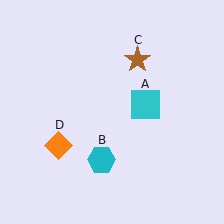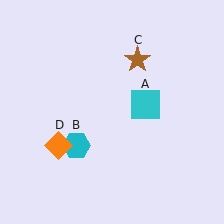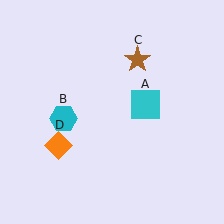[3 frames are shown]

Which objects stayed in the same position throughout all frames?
Cyan square (object A) and brown star (object C) and orange diamond (object D) remained stationary.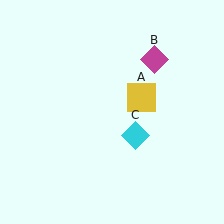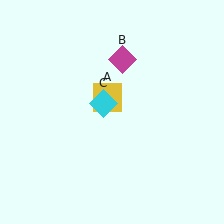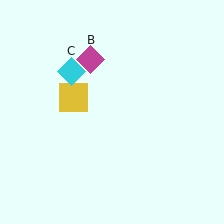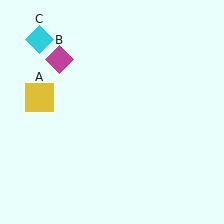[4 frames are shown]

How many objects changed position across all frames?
3 objects changed position: yellow square (object A), magenta diamond (object B), cyan diamond (object C).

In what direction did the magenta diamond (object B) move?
The magenta diamond (object B) moved left.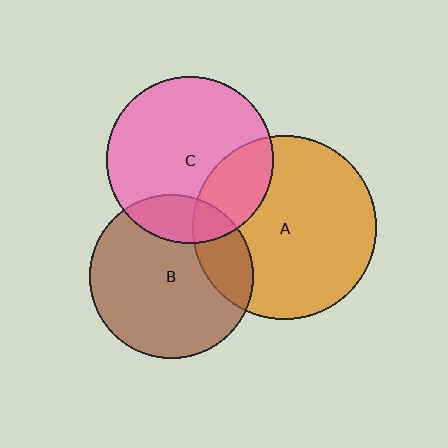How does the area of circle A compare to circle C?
Approximately 1.2 times.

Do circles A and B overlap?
Yes.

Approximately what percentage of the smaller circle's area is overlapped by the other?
Approximately 20%.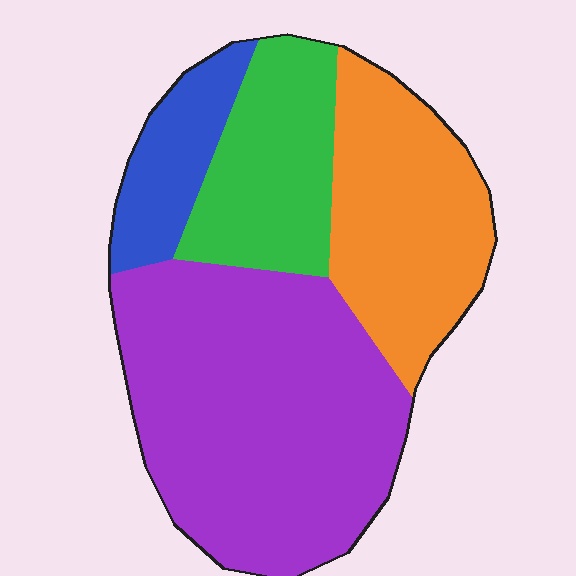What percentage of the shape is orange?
Orange covers around 25% of the shape.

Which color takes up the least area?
Blue, at roughly 10%.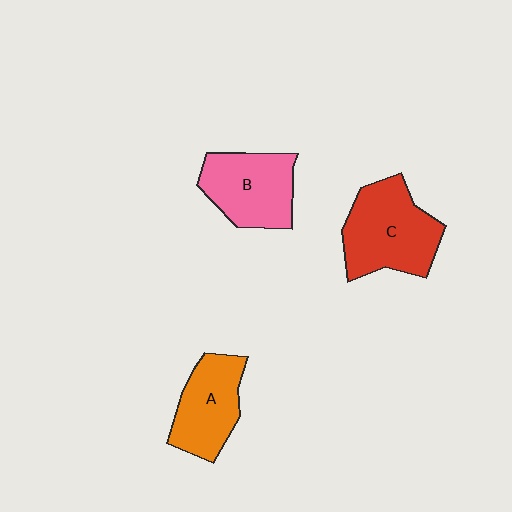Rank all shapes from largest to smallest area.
From largest to smallest: C (red), B (pink), A (orange).